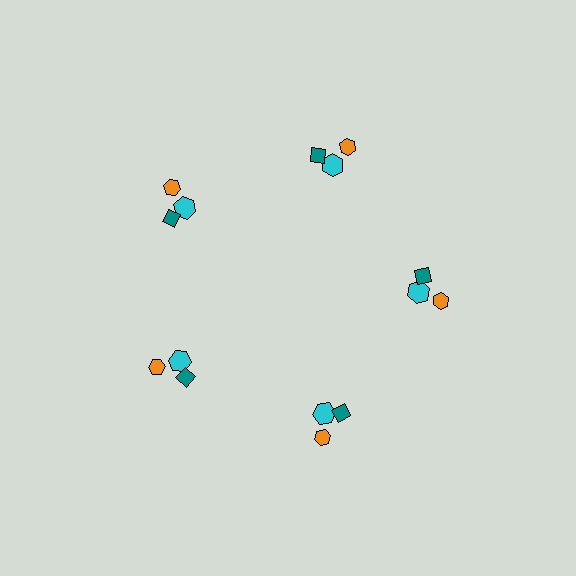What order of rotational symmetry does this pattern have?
This pattern has 5-fold rotational symmetry.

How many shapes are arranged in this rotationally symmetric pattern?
There are 15 shapes, arranged in 5 groups of 3.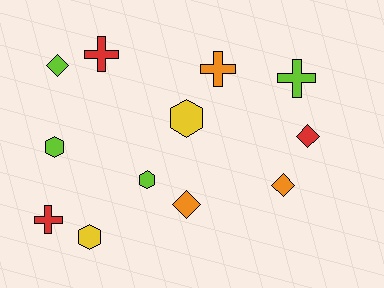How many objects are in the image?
There are 12 objects.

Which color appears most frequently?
Lime, with 4 objects.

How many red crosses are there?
There are 2 red crosses.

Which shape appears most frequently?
Hexagon, with 4 objects.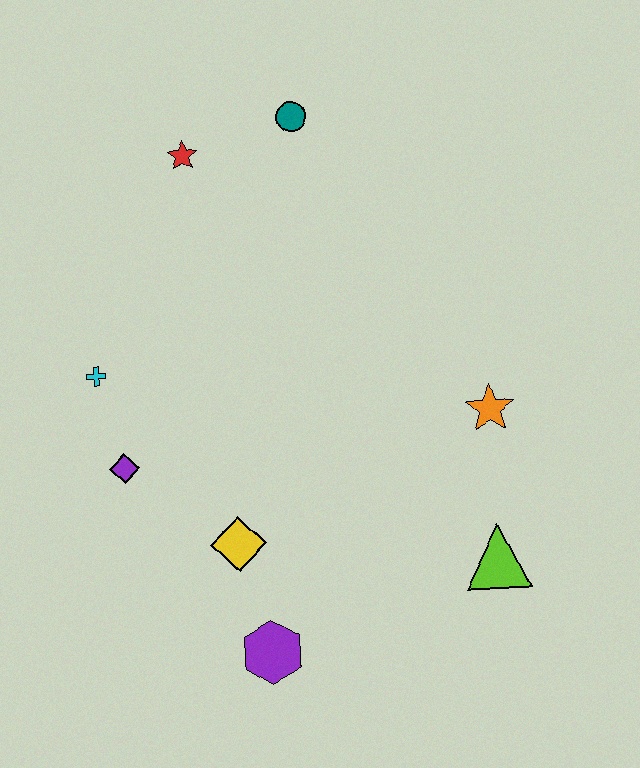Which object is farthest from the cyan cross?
The lime triangle is farthest from the cyan cross.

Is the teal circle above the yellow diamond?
Yes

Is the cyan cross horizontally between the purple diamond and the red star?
No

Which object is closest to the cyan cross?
The purple diamond is closest to the cyan cross.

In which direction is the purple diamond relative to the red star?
The purple diamond is below the red star.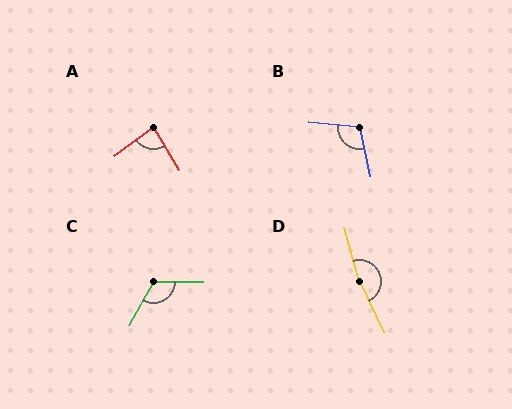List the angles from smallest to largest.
A (84°), B (108°), C (120°), D (169°).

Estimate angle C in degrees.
Approximately 120 degrees.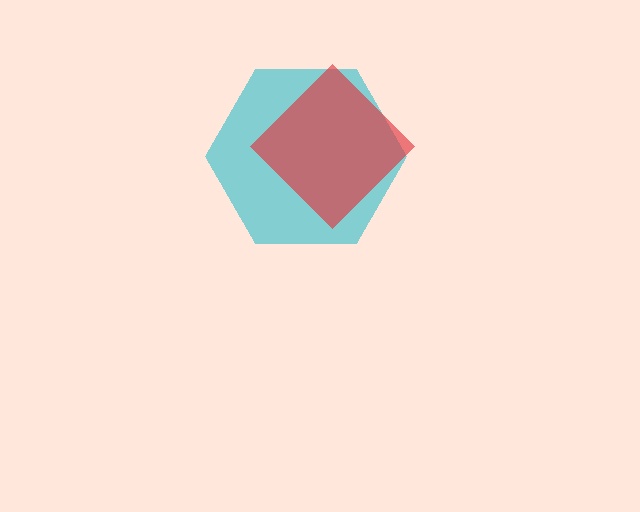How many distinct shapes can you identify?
There are 2 distinct shapes: a cyan hexagon, a red diamond.